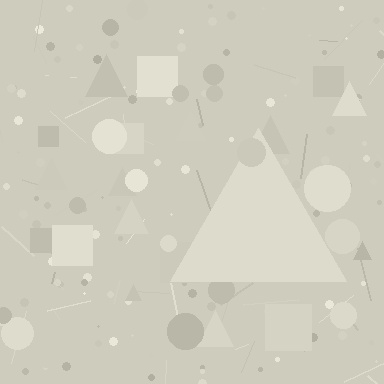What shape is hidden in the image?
A triangle is hidden in the image.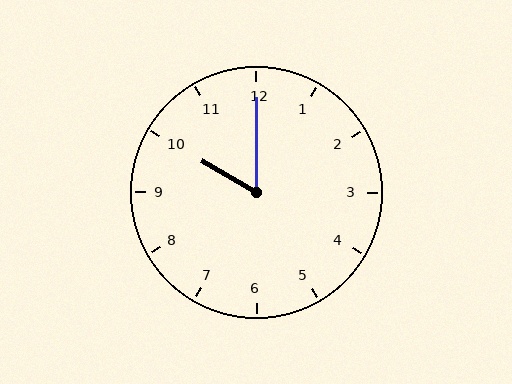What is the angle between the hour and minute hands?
Approximately 60 degrees.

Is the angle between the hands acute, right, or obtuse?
It is acute.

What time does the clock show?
10:00.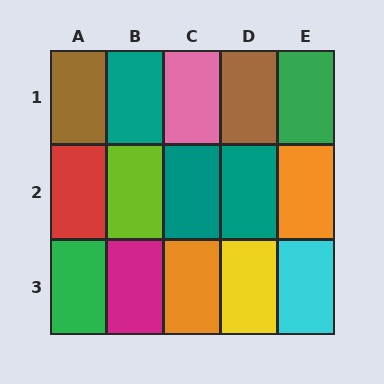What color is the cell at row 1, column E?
Green.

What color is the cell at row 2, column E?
Orange.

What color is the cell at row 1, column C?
Pink.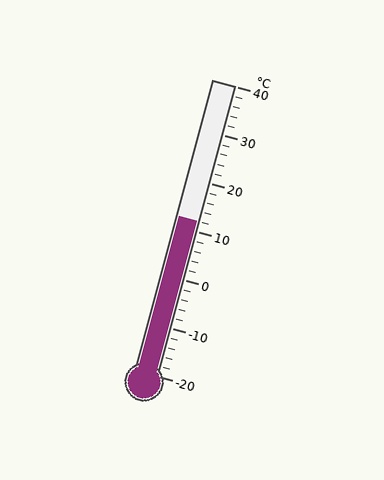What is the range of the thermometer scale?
The thermometer scale ranges from -20°C to 40°C.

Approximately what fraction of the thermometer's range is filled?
The thermometer is filled to approximately 55% of its range.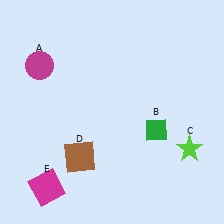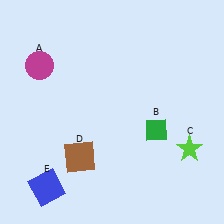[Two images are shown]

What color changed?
The square (E) changed from magenta in Image 1 to blue in Image 2.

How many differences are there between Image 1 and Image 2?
There is 1 difference between the two images.